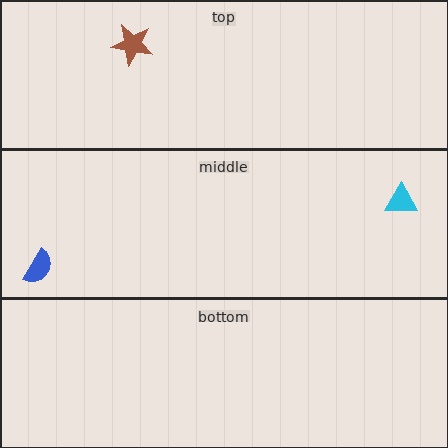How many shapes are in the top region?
1.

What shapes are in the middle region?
The cyan triangle, the blue semicircle.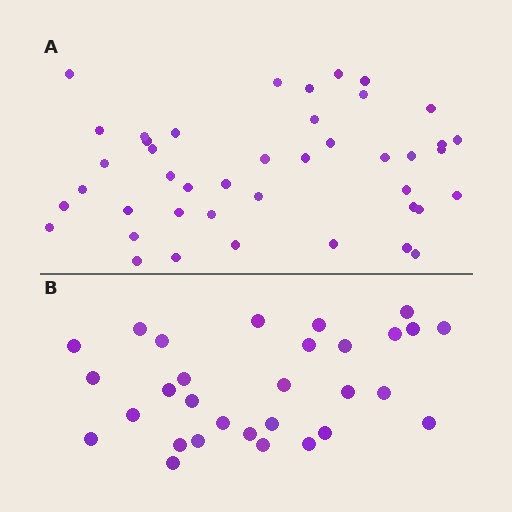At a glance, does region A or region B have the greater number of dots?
Region A (the top region) has more dots.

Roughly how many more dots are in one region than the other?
Region A has approximately 15 more dots than region B.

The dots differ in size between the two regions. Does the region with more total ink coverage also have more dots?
No. Region B has more total ink coverage because its dots are larger, but region A actually contains more individual dots. Total area can be misleading — the number of items is what matters here.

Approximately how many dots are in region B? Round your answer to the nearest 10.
About 30 dots.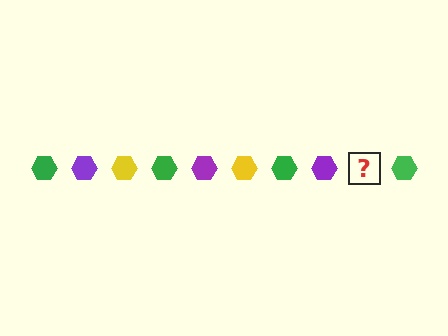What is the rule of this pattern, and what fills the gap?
The rule is that the pattern cycles through green, purple, yellow hexagons. The gap should be filled with a yellow hexagon.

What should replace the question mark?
The question mark should be replaced with a yellow hexagon.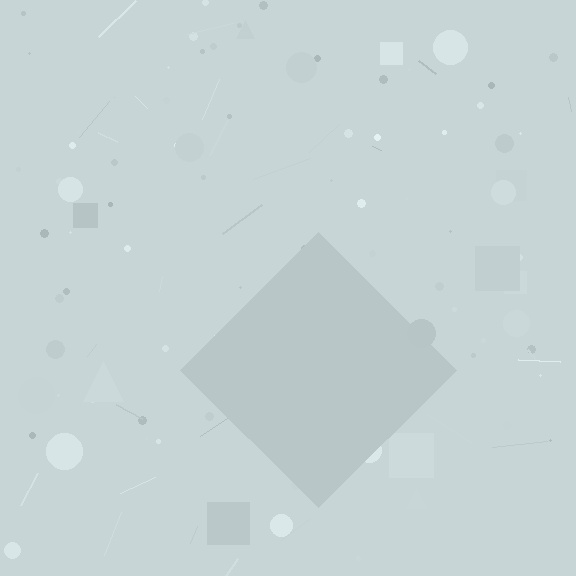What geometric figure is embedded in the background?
A diamond is embedded in the background.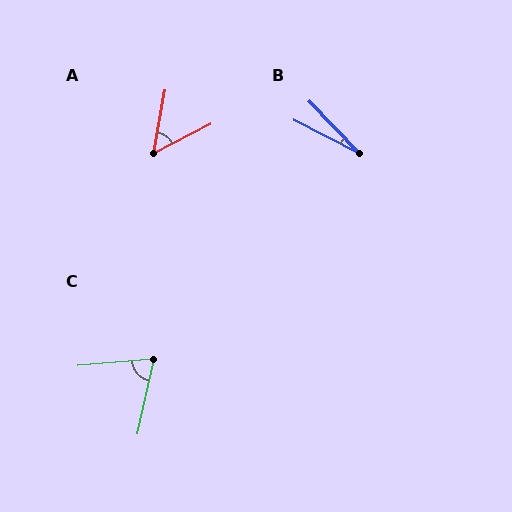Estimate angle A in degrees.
Approximately 53 degrees.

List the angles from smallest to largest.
B (19°), A (53°), C (73°).